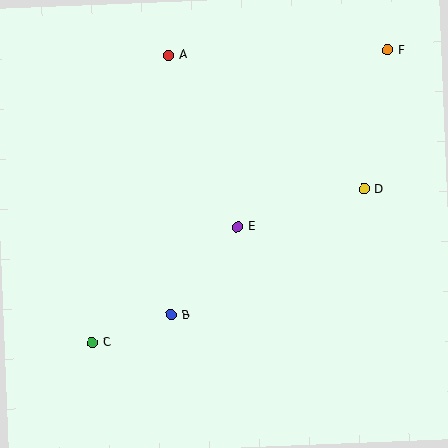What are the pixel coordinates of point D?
Point D is at (364, 189).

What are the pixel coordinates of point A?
Point A is at (169, 55).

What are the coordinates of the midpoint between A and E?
The midpoint between A and E is at (203, 141).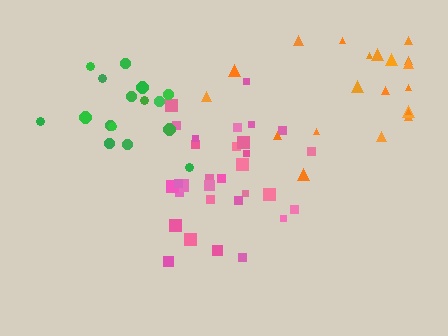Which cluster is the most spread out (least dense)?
Orange.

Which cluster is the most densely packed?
Pink.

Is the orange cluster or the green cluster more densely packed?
Green.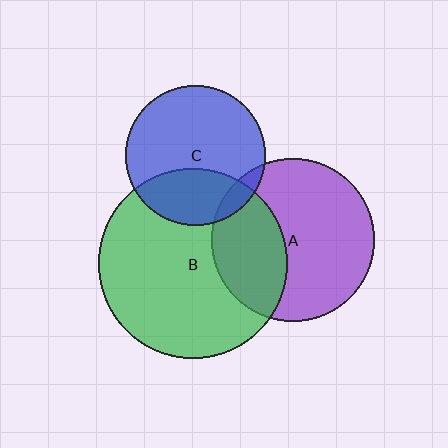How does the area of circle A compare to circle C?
Approximately 1.4 times.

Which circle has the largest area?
Circle B (green).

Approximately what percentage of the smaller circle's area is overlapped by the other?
Approximately 10%.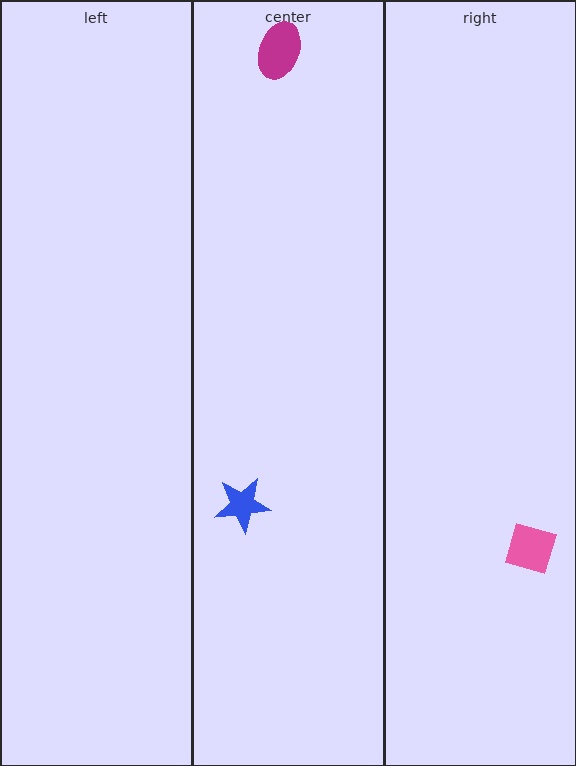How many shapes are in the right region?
1.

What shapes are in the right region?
The pink square.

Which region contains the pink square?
The right region.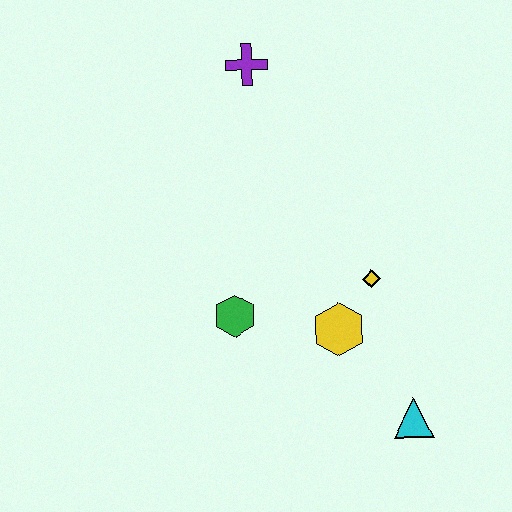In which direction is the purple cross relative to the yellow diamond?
The purple cross is above the yellow diamond.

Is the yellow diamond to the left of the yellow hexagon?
No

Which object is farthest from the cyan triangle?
The purple cross is farthest from the cyan triangle.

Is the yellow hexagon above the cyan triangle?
Yes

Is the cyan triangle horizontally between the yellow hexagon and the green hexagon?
No